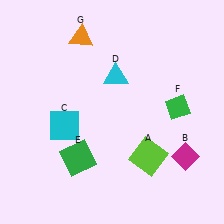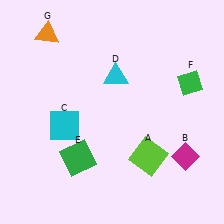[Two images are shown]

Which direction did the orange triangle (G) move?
The orange triangle (G) moved left.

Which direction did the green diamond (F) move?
The green diamond (F) moved up.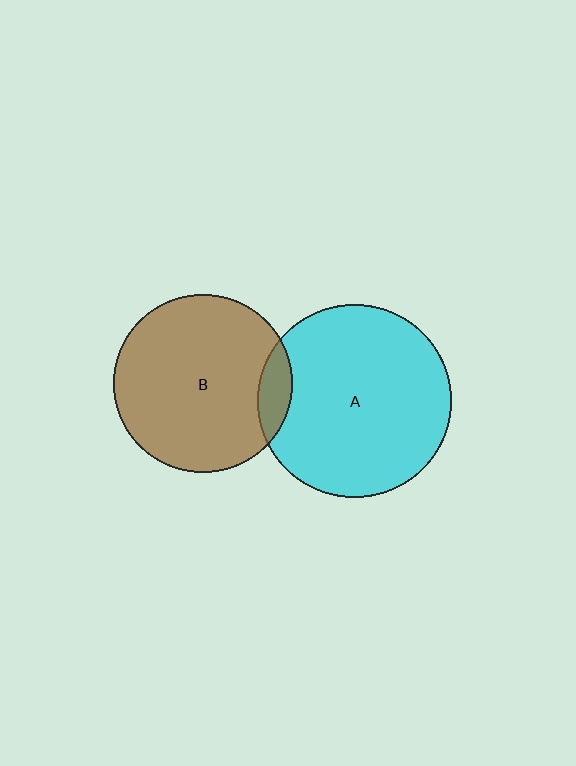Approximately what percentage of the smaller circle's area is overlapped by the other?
Approximately 10%.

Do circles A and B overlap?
Yes.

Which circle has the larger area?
Circle A (cyan).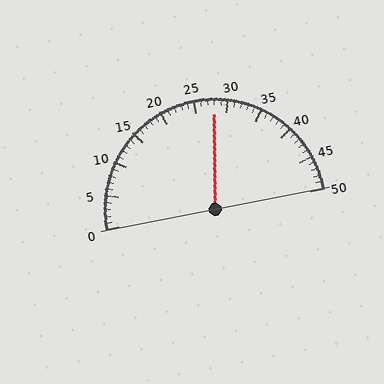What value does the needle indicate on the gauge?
The needle indicates approximately 28.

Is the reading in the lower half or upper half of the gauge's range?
The reading is in the upper half of the range (0 to 50).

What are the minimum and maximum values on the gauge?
The gauge ranges from 0 to 50.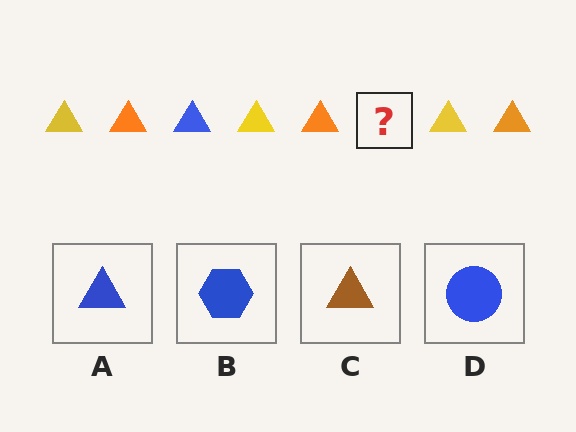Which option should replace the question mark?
Option A.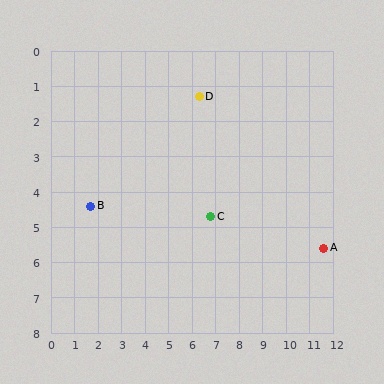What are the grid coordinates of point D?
Point D is at approximately (6.3, 1.3).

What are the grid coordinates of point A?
Point A is at approximately (11.6, 5.6).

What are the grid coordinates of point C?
Point C is at approximately (6.8, 4.7).